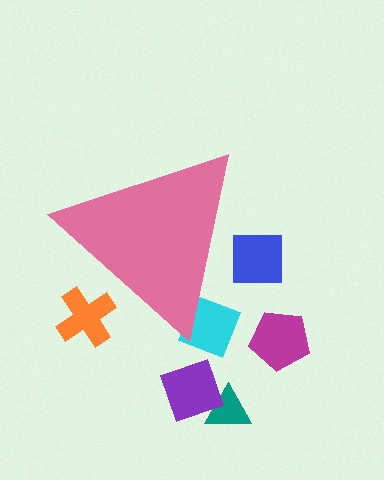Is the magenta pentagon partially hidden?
No, the magenta pentagon is fully visible.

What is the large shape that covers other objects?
A pink triangle.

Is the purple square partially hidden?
No, the purple square is fully visible.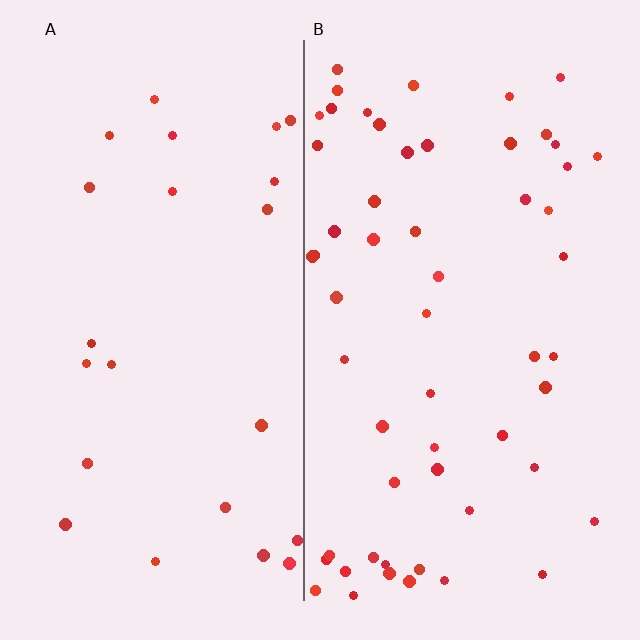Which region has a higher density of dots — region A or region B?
B (the right).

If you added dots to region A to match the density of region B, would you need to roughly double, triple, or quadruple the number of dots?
Approximately double.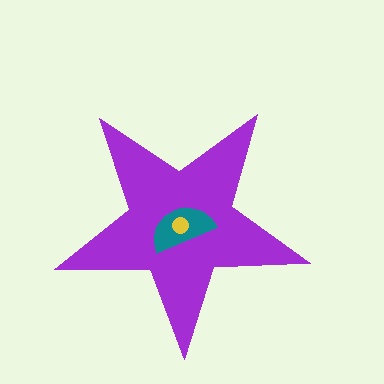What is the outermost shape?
The purple star.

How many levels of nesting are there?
3.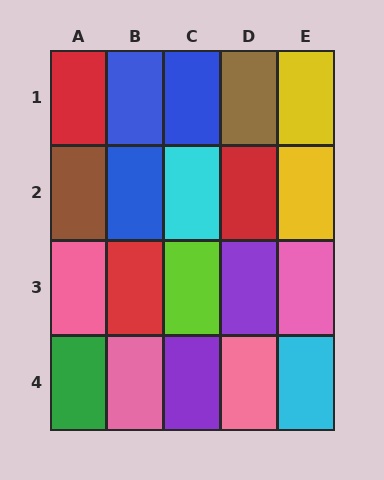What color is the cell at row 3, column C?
Lime.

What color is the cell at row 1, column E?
Yellow.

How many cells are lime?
1 cell is lime.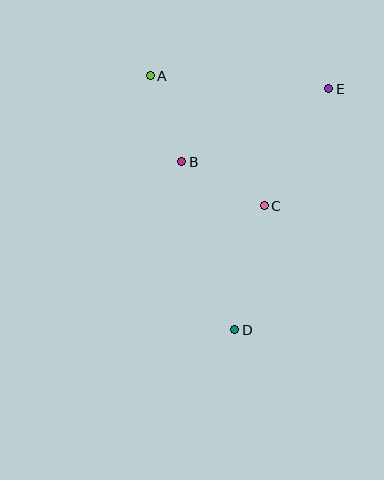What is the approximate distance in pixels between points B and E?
The distance between B and E is approximately 164 pixels.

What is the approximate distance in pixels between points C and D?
The distance between C and D is approximately 128 pixels.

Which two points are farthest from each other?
Points A and D are farthest from each other.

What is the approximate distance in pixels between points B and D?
The distance between B and D is approximately 176 pixels.